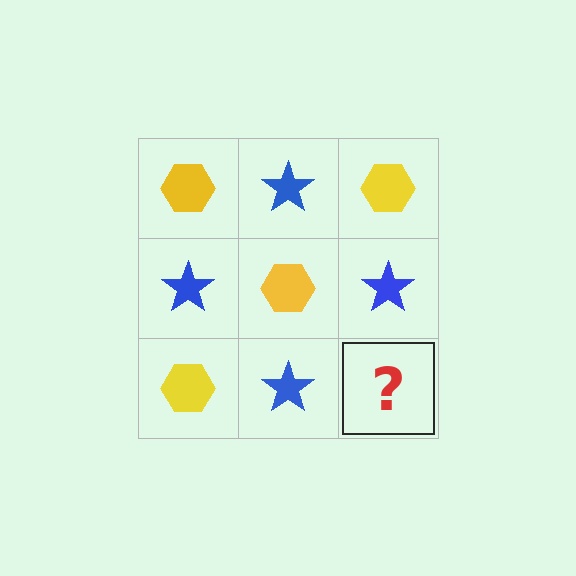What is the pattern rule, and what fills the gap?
The rule is that it alternates yellow hexagon and blue star in a checkerboard pattern. The gap should be filled with a yellow hexagon.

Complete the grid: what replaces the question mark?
The question mark should be replaced with a yellow hexagon.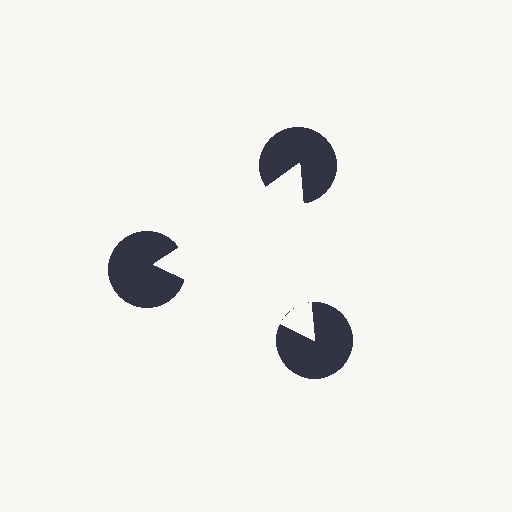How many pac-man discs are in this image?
There are 3 — one at each vertex of the illusory triangle.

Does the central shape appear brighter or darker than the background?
It typically appears slightly brighter than the background, even though no actual brightness change is drawn.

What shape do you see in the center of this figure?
An illusory triangle — its edges are inferred from the aligned wedge cuts in the pac-man discs, not physically drawn.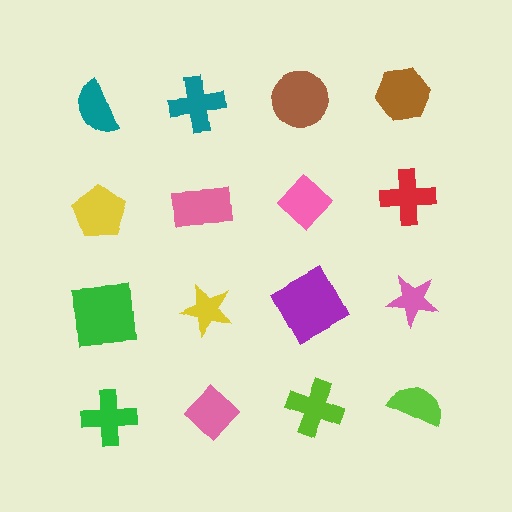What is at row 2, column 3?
A pink diamond.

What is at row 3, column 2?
A yellow star.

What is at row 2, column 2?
A pink rectangle.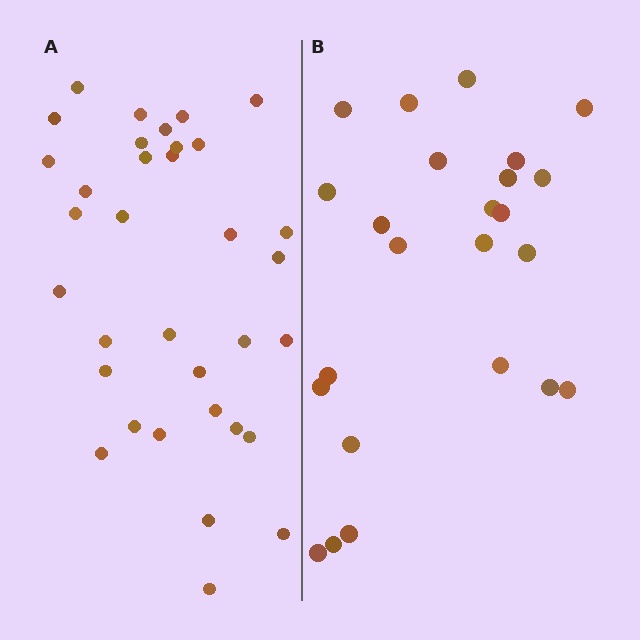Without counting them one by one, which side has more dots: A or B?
Region A (the left region) has more dots.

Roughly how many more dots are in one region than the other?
Region A has roughly 10 or so more dots than region B.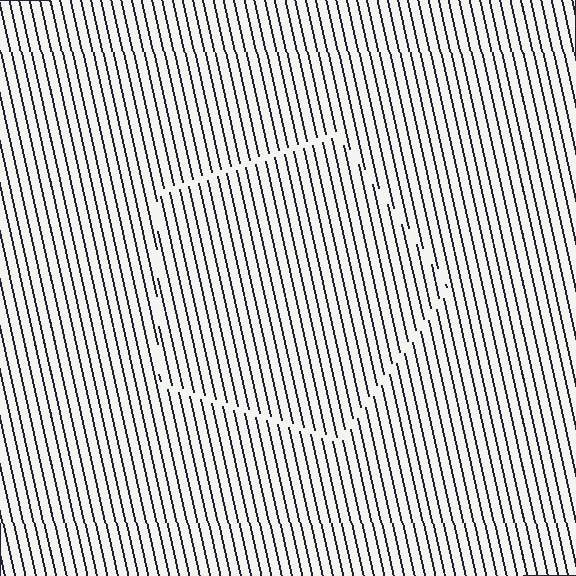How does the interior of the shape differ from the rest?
The interior of the shape contains the same grating, shifted by half a period — the contour is defined by the phase discontinuity where line-ends from the inner and outer gratings abut.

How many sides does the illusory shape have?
5 sides — the line-ends trace a pentagon.